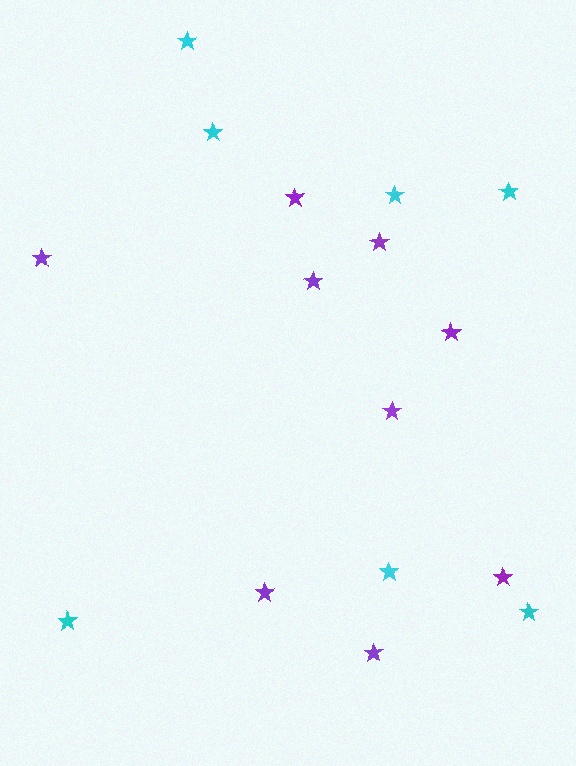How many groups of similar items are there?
There are 2 groups: one group of cyan stars (7) and one group of purple stars (9).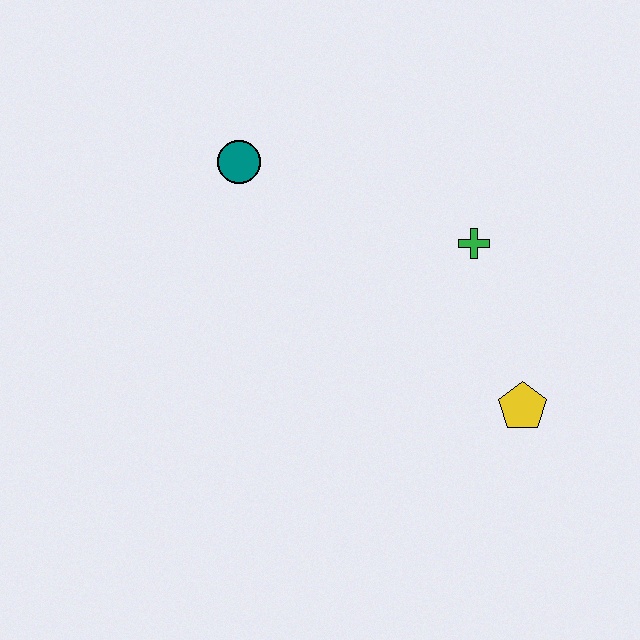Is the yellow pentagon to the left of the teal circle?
No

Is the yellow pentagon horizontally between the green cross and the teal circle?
No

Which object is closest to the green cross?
The yellow pentagon is closest to the green cross.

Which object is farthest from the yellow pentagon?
The teal circle is farthest from the yellow pentagon.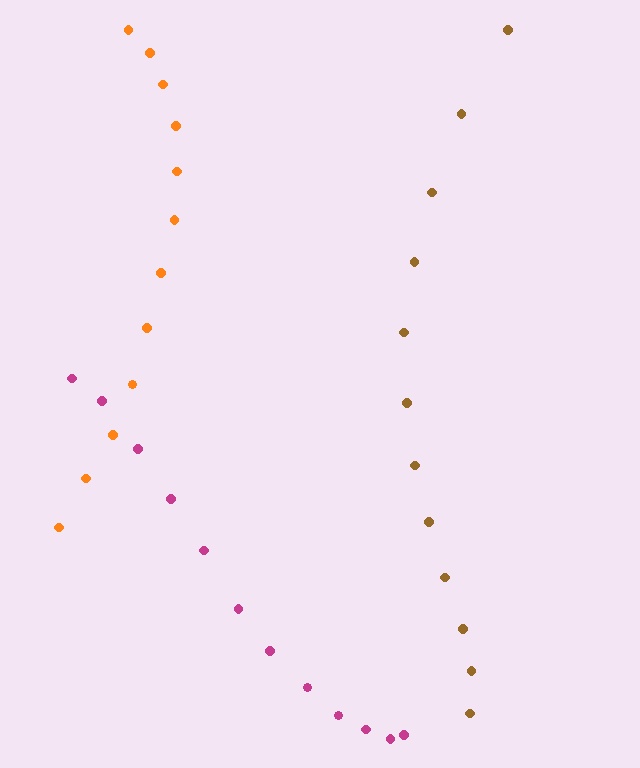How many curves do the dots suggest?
There are 3 distinct paths.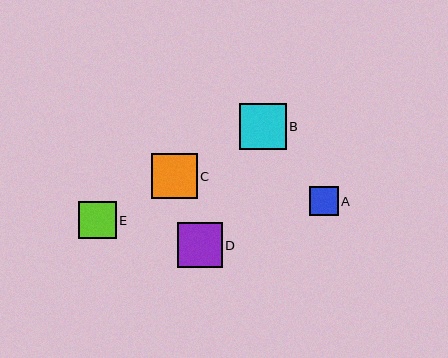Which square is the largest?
Square B is the largest with a size of approximately 46 pixels.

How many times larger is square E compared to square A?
Square E is approximately 1.3 times the size of square A.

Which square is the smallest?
Square A is the smallest with a size of approximately 29 pixels.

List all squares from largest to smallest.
From largest to smallest: B, C, D, E, A.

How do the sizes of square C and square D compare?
Square C and square D are approximately the same size.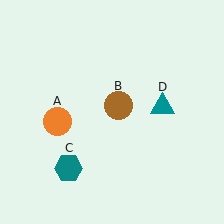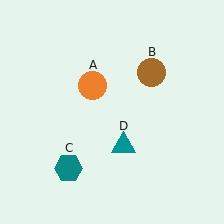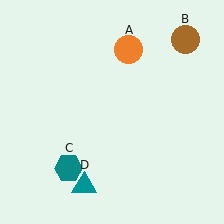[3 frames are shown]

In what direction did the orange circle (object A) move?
The orange circle (object A) moved up and to the right.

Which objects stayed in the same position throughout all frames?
Teal hexagon (object C) remained stationary.